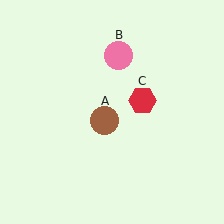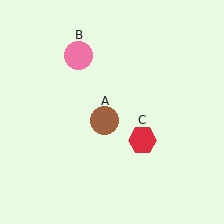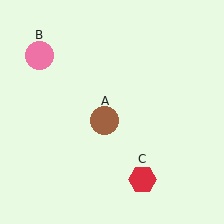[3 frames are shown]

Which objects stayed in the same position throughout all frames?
Brown circle (object A) remained stationary.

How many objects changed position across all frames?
2 objects changed position: pink circle (object B), red hexagon (object C).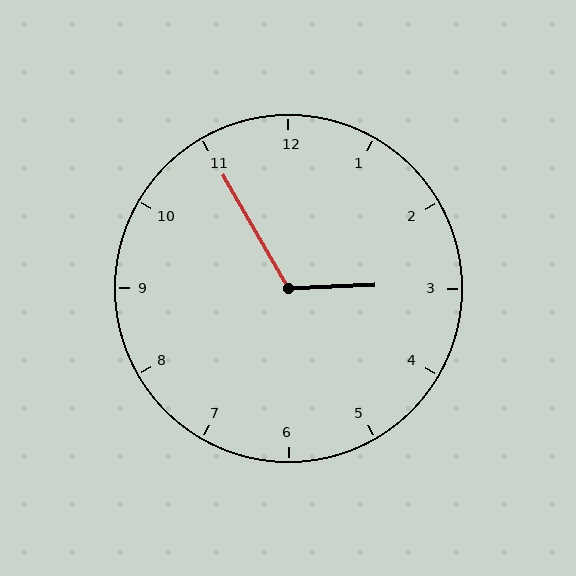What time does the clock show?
2:55.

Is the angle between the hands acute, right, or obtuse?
It is obtuse.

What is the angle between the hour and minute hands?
Approximately 118 degrees.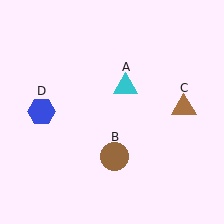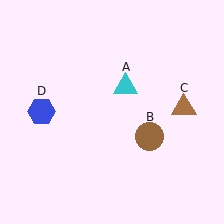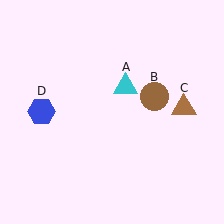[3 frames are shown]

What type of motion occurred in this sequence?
The brown circle (object B) rotated counterclockwise around the center of the scene.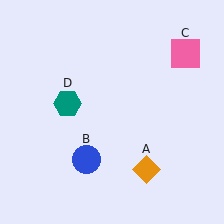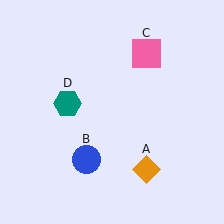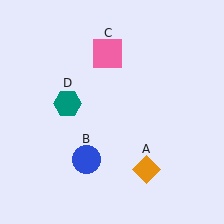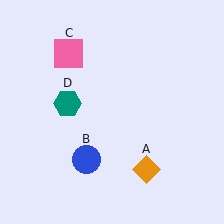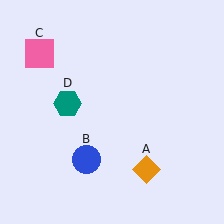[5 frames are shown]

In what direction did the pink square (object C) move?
The pink square (object C) moved left.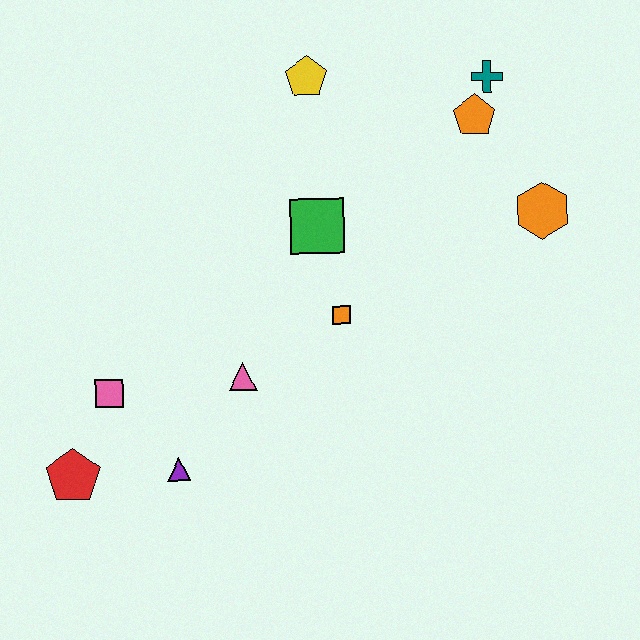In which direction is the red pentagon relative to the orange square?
The red pentagon is to the left of the orange square.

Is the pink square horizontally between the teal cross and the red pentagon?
Yes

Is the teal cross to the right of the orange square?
Yes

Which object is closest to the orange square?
The green square is closest to the orange square.